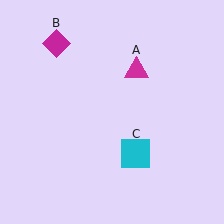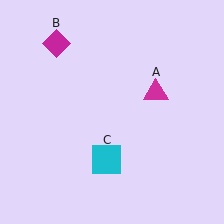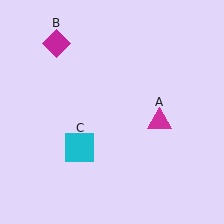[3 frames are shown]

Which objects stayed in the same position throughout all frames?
Magenta diamond (object B) remained stationary.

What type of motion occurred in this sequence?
The magenta triangle (object A), cyan square (object C) rotated clockwise around the center of the scene.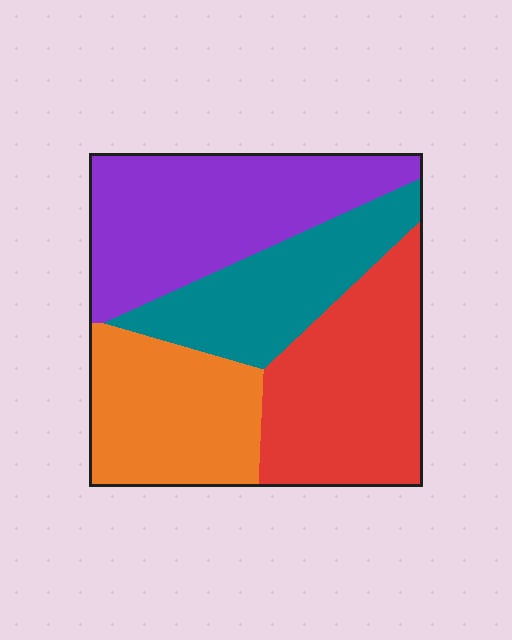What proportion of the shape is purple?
Purple takes up between a sixth and a third of the shape.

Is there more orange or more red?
Red.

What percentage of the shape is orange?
Orange covers around 20% of the shape.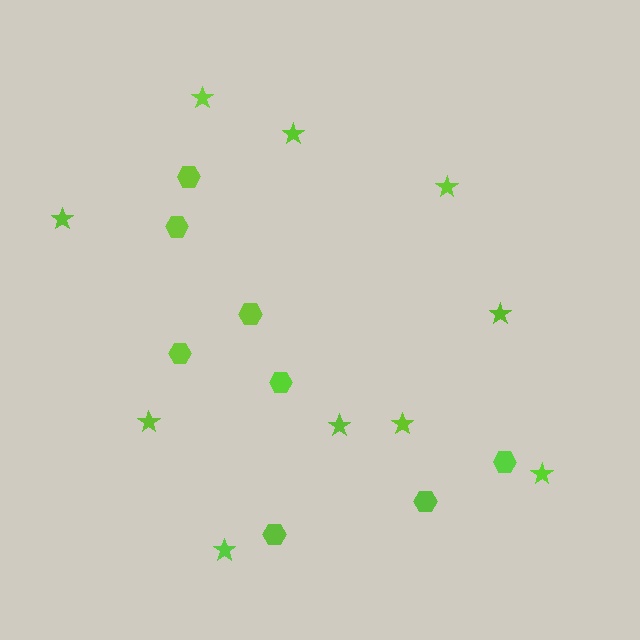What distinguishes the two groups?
There are 2 groups: one group of hexagons (8) and one group of stars (10).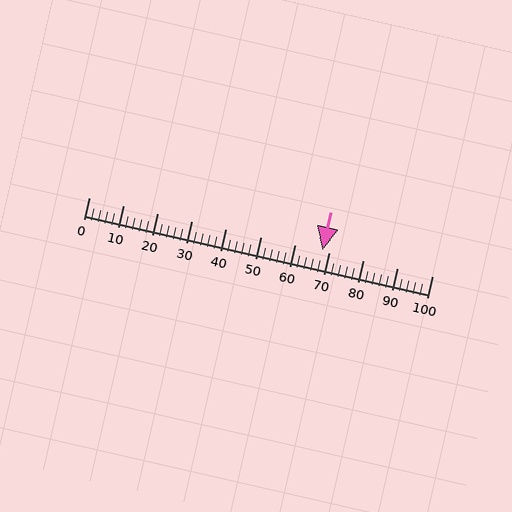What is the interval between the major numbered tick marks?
The major tick marks are spaced 10 units apart.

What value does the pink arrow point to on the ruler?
The pink arrow points to approximately 68.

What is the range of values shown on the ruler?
The ruler shows values from 0 to 100.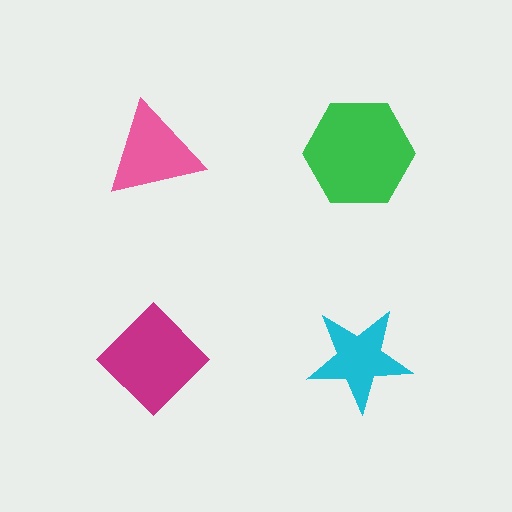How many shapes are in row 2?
2 shapes.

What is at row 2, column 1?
A magenta diamond.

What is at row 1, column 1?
A pink triangle.